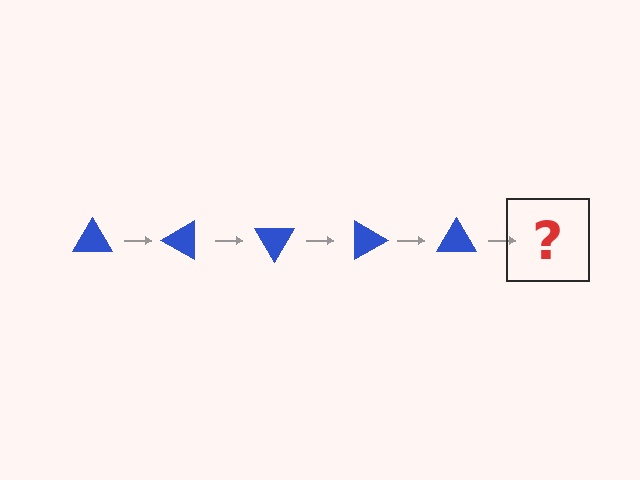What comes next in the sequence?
The next element should be a blue triangle rotated 150 degrees.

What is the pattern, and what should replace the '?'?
The pattern is that the triangle rotates 30 degrees each step. The '?' should be a blue triangle rotated 150 degrees.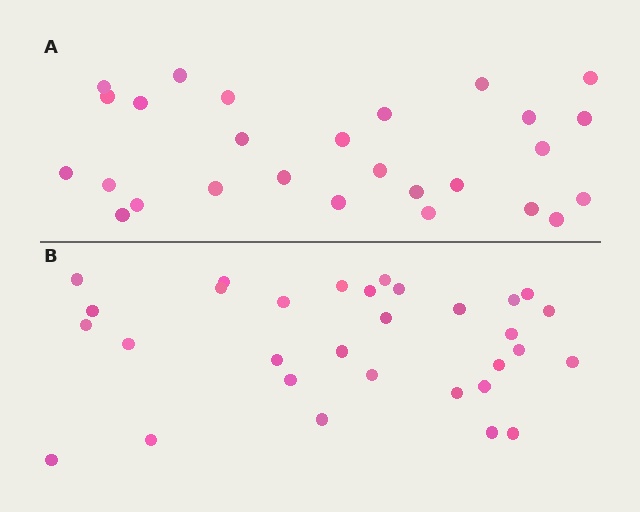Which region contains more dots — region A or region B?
Region B (the bottom region) has more dots.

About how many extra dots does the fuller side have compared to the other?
Region B has about 4 more dots than region A.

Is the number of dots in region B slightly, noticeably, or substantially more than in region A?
Region B has only slightly more — the two regions are fairly close. The ratio is roughly 1.1 to 1.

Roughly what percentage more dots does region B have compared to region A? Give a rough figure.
About 15% more.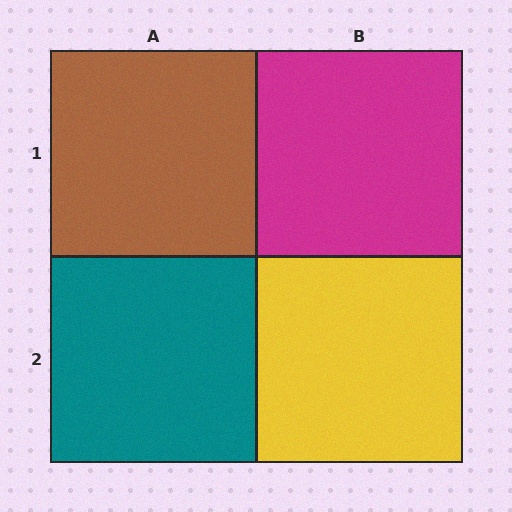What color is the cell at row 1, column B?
Magenta.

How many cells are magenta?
1 cell is magenta.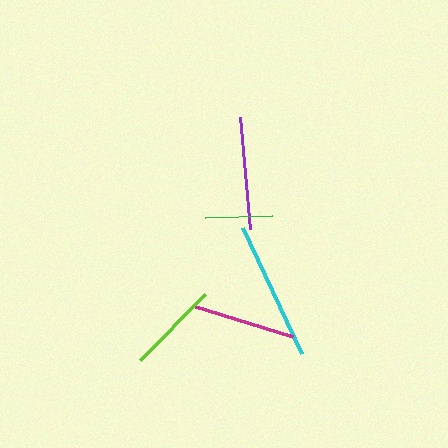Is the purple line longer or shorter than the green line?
The purple line is longer than the green line.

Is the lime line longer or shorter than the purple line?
The purple line is longer than the lime line.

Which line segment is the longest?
The cyan line is the longest at approximately 138 pixels.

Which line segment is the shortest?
The green line is the shortest at approximately 67 pixels.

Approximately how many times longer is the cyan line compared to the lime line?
The cyan line is approximately 1.5 times the length of the lime line.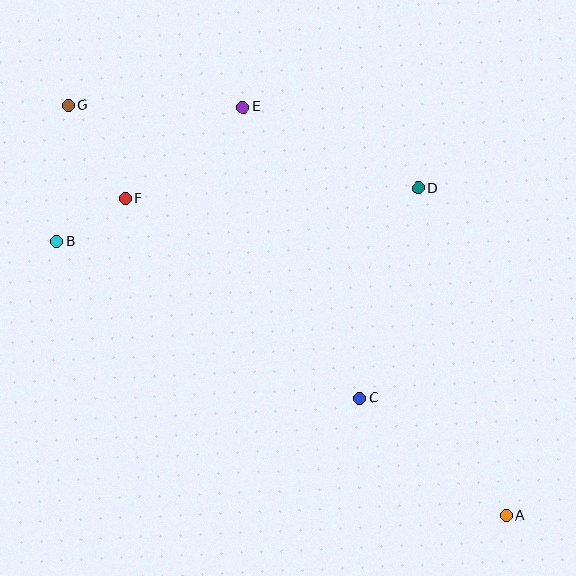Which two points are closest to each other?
Points B and F are closest to each other.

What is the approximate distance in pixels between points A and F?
The distance between A and F is approximately 496 pixels.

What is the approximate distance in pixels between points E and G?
The distance between E and G is approximately 175 pixels.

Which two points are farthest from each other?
Points A and G are farthest from each other.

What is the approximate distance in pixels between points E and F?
The distance between E and F is approximately 149 pixels.